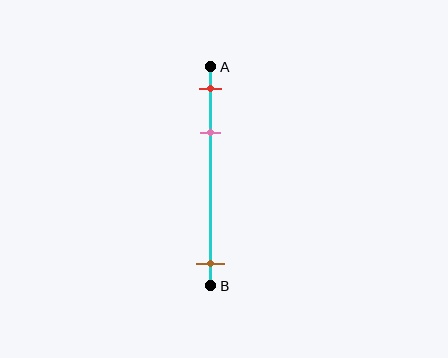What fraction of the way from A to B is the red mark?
The red mark is approximately 10% (0.1) of the way from A to B.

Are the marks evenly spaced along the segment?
No, the marks are not evenly spaced.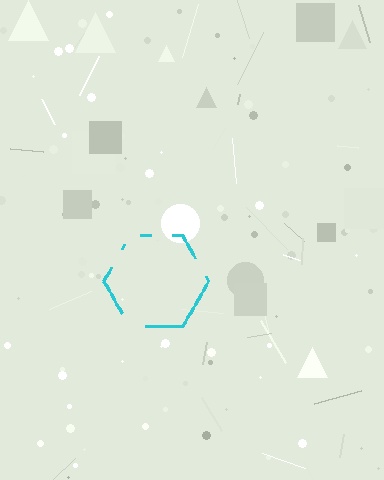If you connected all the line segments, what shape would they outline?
They would outline a hexagon.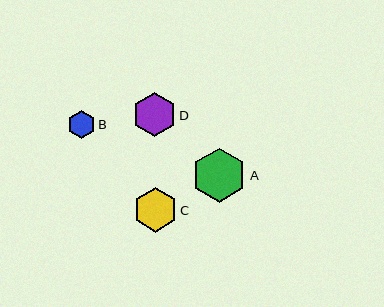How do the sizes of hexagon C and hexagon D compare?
Hexagon C and hexagon D are approximately the same size.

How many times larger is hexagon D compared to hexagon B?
Hexagon D is approximately 1.6 times the size of hexagon B.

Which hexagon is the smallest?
Hexagon B is the smallest with a size of approximately 28 pixels.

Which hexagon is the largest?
Hexagon A is the largest with a size of approximately 54 pixels.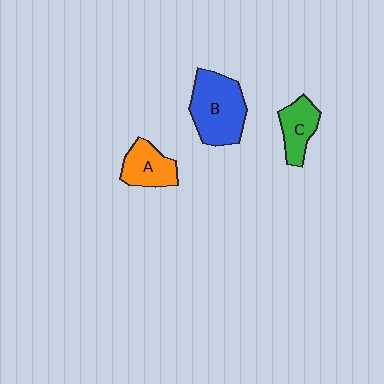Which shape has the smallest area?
Shape C (green).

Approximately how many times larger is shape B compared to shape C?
Approximately 1.8 times.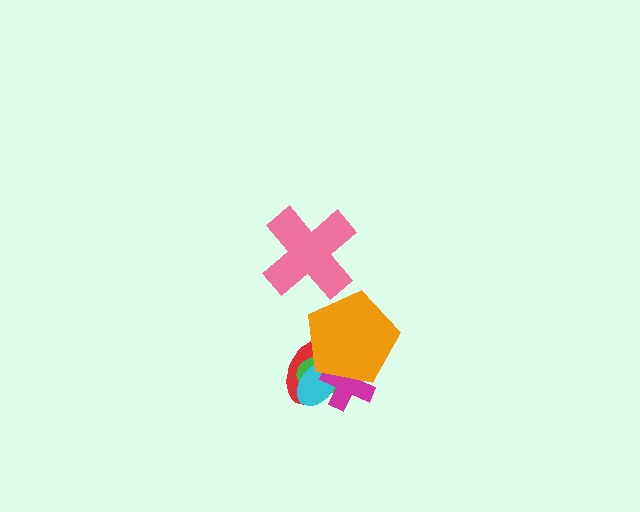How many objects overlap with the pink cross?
0 objects overlap with the pink cross.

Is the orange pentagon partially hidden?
No, no other shape covers it.